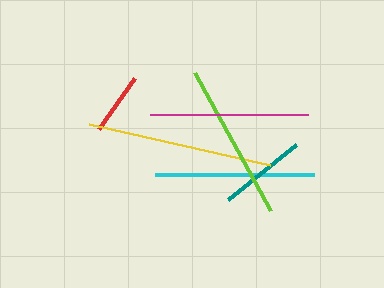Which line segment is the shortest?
The red line is the shortest at approximately 63 pixels.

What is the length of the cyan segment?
The cyan segment is approximately 159 pixels long.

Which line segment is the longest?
The yellow line is the longest at approximately 186 pixels.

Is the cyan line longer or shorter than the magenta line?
The cyan line is longer than the magenta line.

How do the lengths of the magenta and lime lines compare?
The magenta and lime lines are approximately the same length.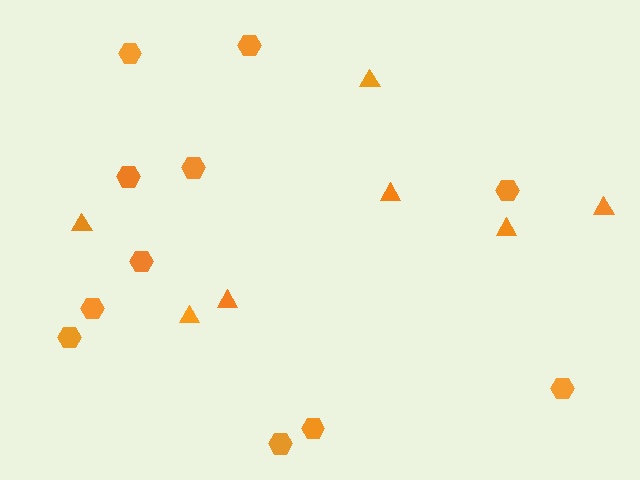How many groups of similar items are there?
There are 2 groups: one group of triangles (7) and one group of hexagons (11).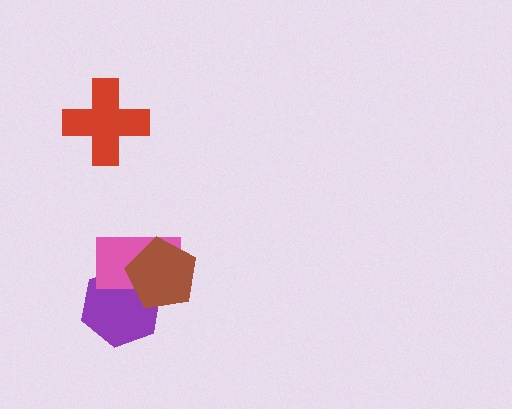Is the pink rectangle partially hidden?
Yes, it is partially covered by another shape.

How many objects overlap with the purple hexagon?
2 objects overlap with the purple hexagon.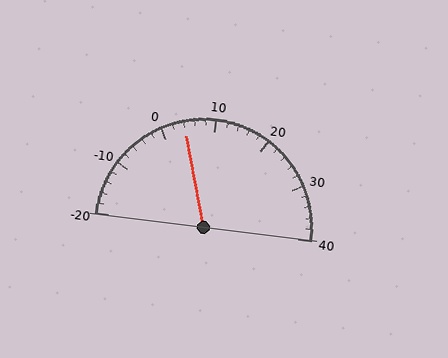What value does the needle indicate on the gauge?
The needle indicates approximately 4.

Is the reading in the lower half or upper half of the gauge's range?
The reading is in the lower half of the range (-20 to 40).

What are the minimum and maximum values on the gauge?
The gauge ranges from -20 to 40.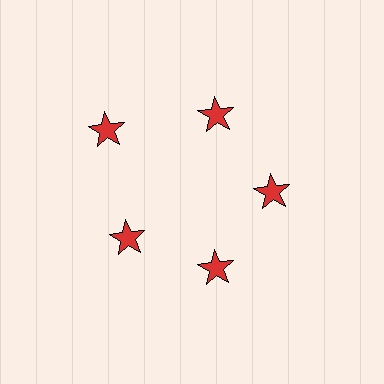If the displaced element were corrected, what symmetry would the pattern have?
It would have 5-fold rotational symmetry — the pattern would map onto itself every 72 degrees.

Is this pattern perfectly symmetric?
No. The 5 red stars are arranged in a ring, but one element near the 10 o'clock position is pushed outward from the center, breaking the 5-fold rotational symmetry.